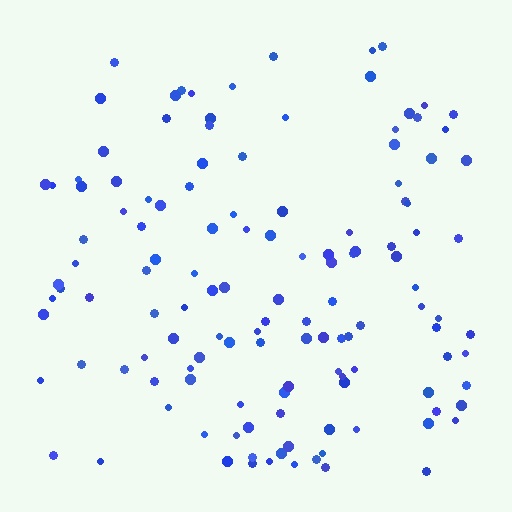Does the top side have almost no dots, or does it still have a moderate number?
Still a moderate number, just noticeably fewer than the bottom.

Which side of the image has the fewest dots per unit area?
The top.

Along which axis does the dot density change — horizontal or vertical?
Vertical.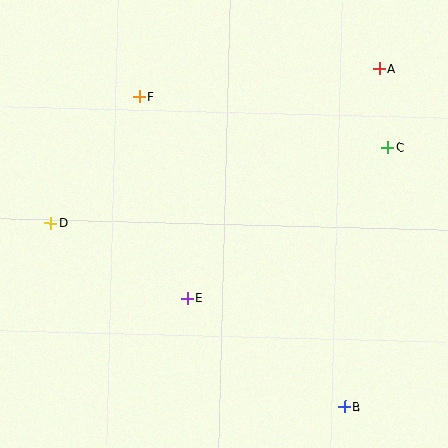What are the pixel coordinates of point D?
Point D is at (51, 223).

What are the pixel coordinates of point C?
Point C is at (388, 148).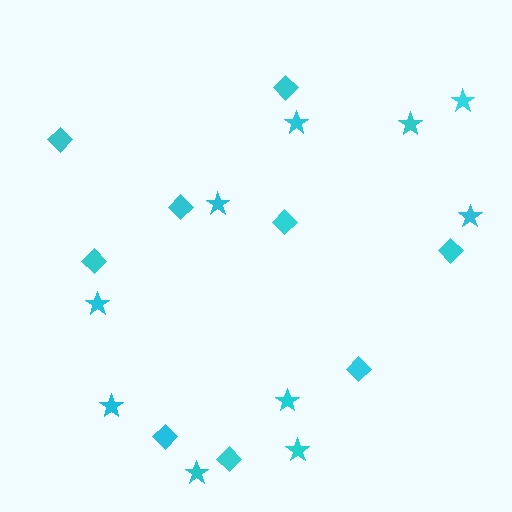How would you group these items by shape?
There are 2 groups: one group of diamonds (9) and one group of stars (10).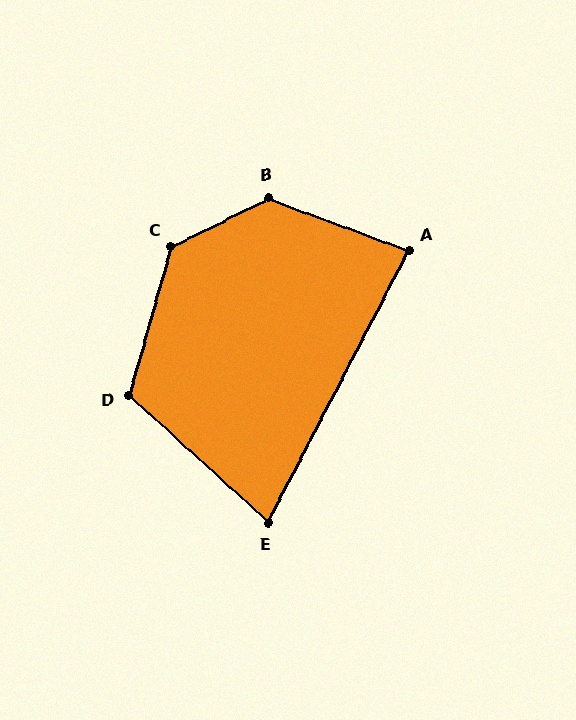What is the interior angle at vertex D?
Approximately 116 degrees (obtuse).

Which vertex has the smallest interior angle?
E, at approximately 75 degrees.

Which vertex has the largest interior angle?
B, at approximately 133 degrees.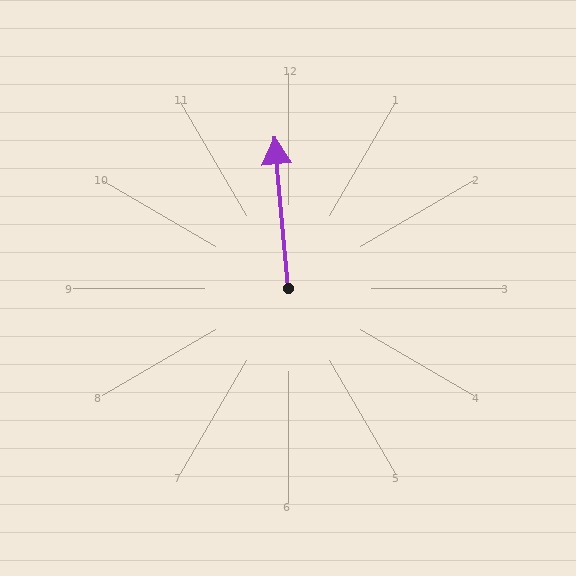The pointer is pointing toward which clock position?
Roughly 12 o'clock.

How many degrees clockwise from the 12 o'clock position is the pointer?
Approximately 355 degrees.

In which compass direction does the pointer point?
North.